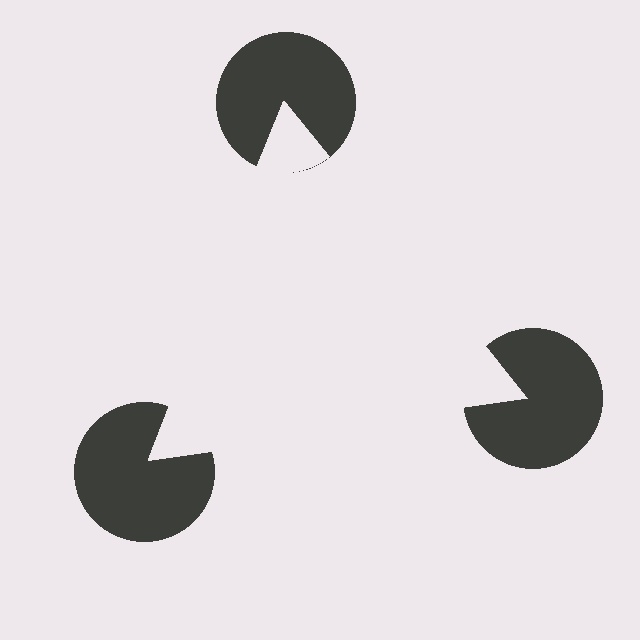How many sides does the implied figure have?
3 sides.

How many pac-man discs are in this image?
There are 3 — one at each vertex of the illusory triangle.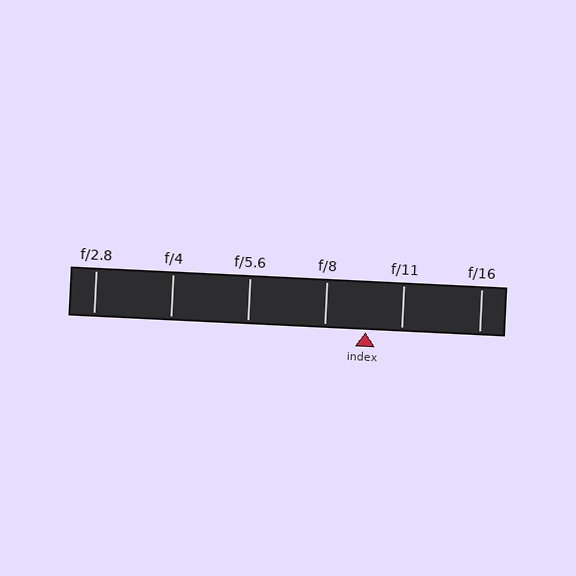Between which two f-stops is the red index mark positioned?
The index mark is between f/8 and f/11.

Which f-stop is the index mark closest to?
The index mark is closest to f/11.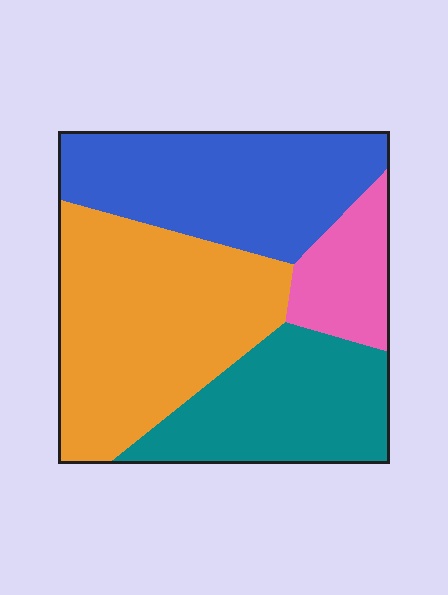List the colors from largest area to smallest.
From largest to smallest: orange, blue, teal, pink.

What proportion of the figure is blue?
Blue covers 29% of the figure.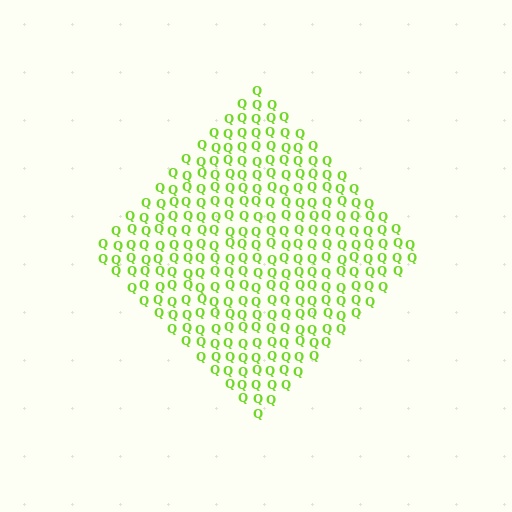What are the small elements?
The small elements are letter Q's.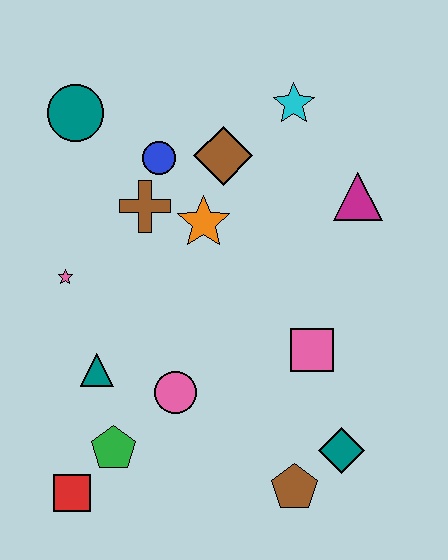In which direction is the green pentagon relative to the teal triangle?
The green pentagon is below the teal triangle.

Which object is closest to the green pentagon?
The red square is closest to the green pentagon.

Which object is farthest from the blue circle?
The brown pentagon is farthest from the blue circle.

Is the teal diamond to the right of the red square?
Yes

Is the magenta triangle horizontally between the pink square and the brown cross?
No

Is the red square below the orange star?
Yes